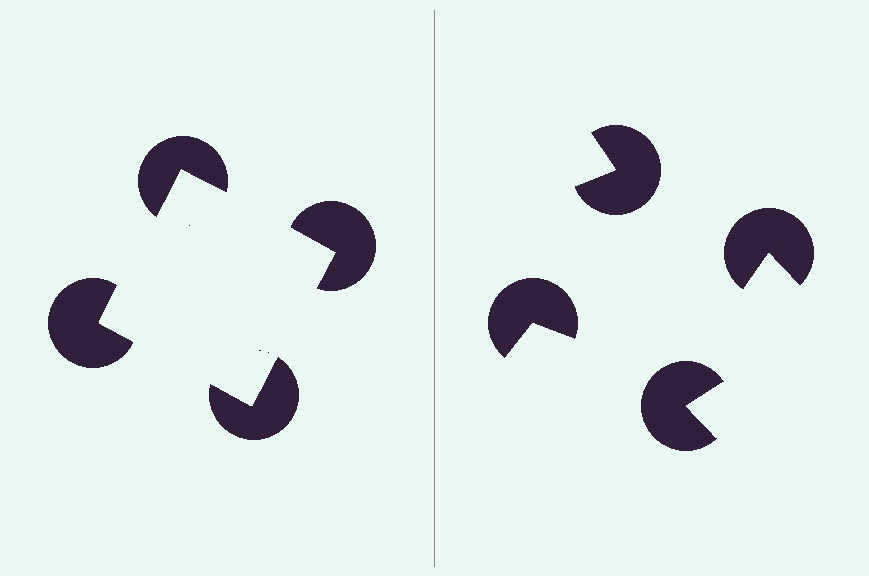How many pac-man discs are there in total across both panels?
8 — 4 on each side.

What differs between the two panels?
The pac-man discs are positioned identically on both sides; only the wedge orientations differ. On the left they align to a square; on the right they are misaligned.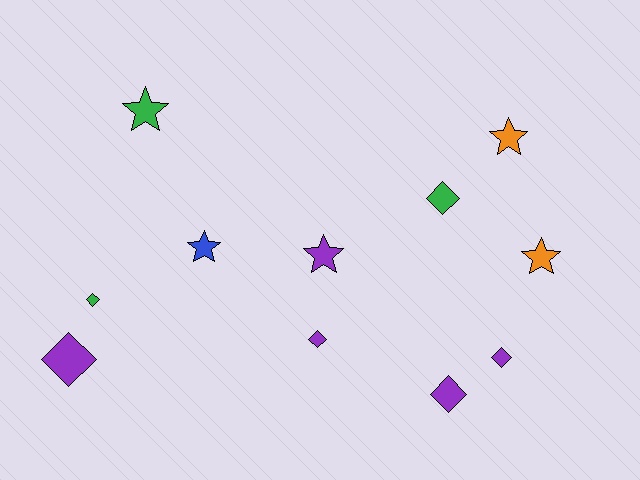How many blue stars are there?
There is 1 blue star.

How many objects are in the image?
There are 11 objects.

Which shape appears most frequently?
Diamond, with 6 objects.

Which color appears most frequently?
Purple, with 5 objects.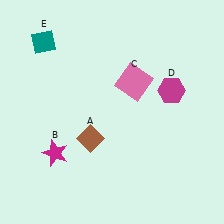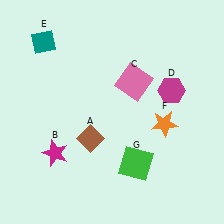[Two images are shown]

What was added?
An orange star (F), a green square (G) were added in Image 2.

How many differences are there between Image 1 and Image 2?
There are 2 differences between the two images.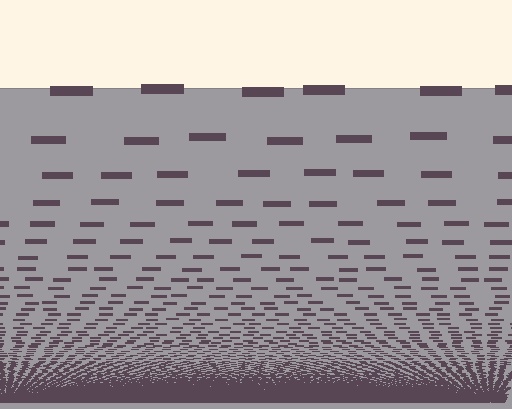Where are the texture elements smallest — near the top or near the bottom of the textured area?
Near the bottom.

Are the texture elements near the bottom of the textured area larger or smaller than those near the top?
Smaller. The gradient is inverted — elements near the bottom are smaller and denser.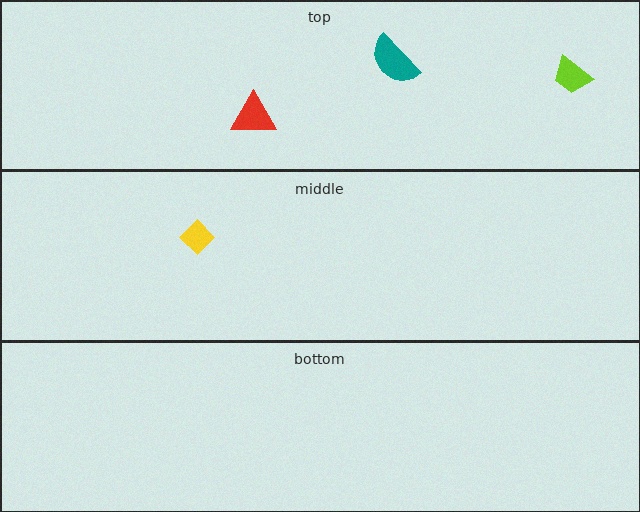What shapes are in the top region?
The red triangle, the lime trapezoid, the teal semicircle.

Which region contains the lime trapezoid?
The top region.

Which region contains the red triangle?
The top region.